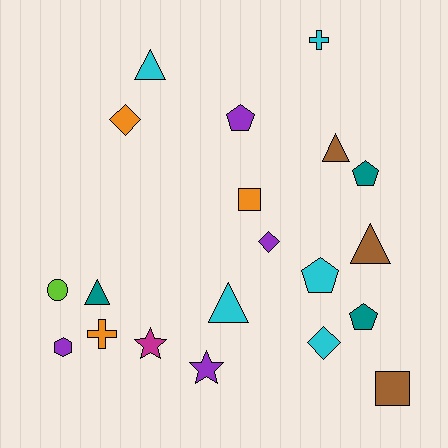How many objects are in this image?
There are 20 objects.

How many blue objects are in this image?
There are no blue objects.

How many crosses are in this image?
There are 2 crosses.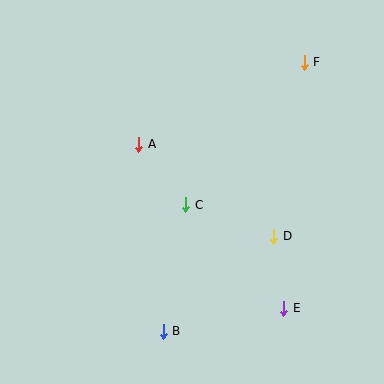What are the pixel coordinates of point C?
Point C is at (186, 205).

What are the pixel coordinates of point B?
Point B is at (163, 331).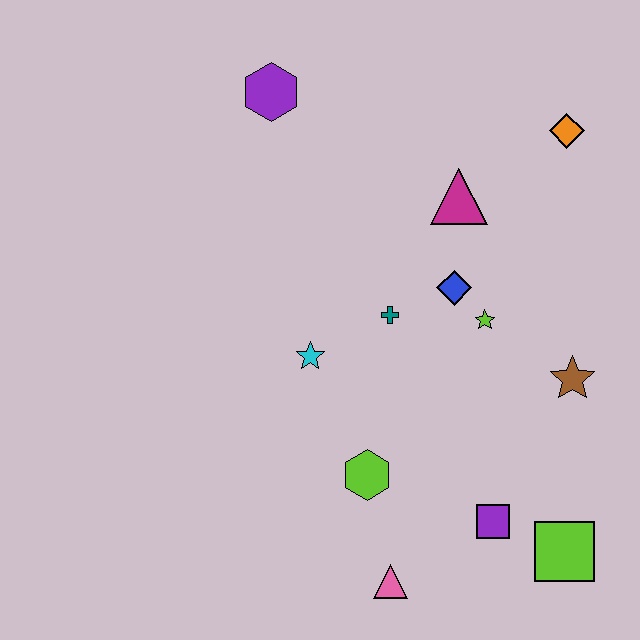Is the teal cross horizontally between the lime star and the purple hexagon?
Yes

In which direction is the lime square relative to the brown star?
The lime square is below the brown star.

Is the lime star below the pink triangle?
No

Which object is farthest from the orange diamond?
The pink triangle is farthest from the orange diamond.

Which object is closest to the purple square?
The lime square is closest to the purple square.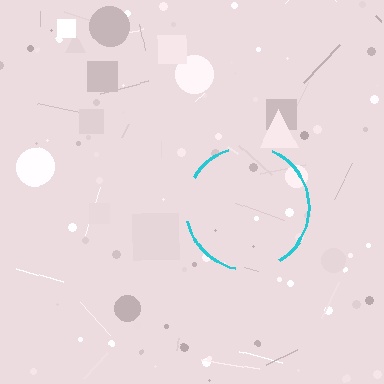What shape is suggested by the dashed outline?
The dashed outline suggests a circle.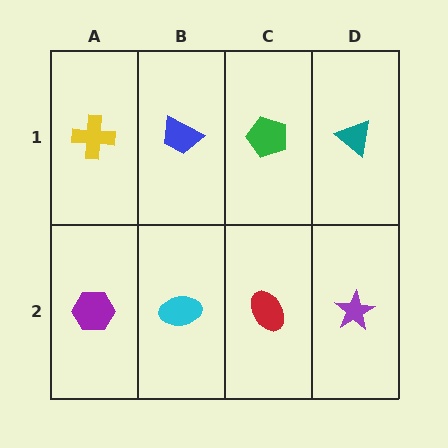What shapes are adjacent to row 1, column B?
A cyan ellipse (row 2, column B), a yellow cross (row 1, column A), a green pentagon (row 1, column C).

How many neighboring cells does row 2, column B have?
3.